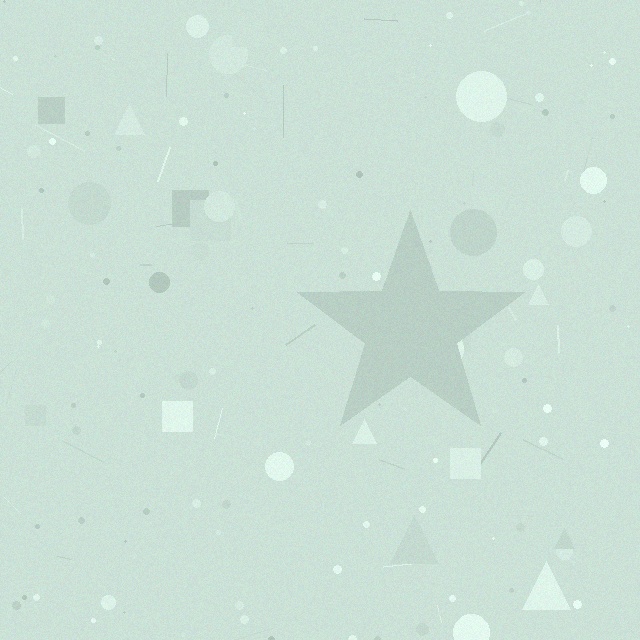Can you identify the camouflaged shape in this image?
The camouflaged shape is a star.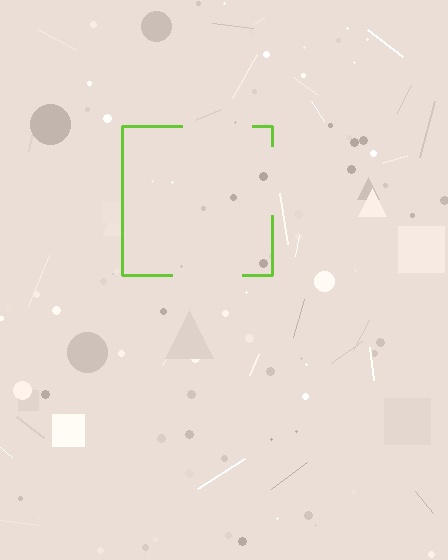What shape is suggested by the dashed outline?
The dashed outline suggests a square.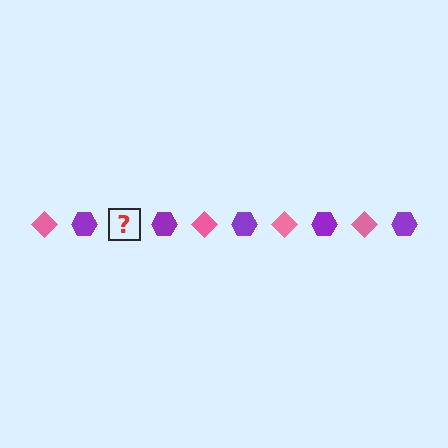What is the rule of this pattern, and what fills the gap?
The rule is that the pattern alternates between pink diamond and purple hexagon. The gap should be filled with a pink diamond.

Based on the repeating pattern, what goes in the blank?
The blank should be a pink diamond.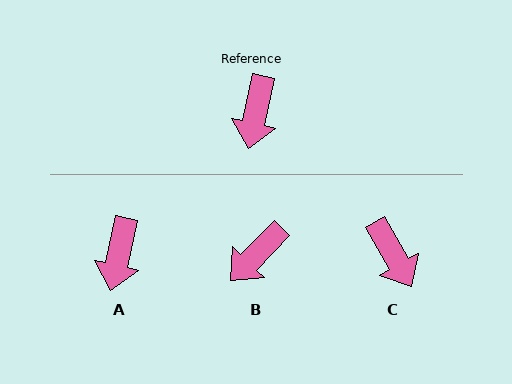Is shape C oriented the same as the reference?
No, it is off by about 42 degrees.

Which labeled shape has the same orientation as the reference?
A.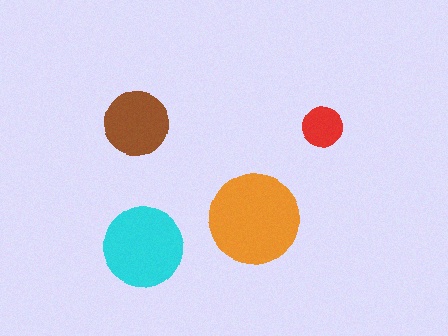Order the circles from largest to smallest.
the orange one, the cyan one, the brown one, the red one.